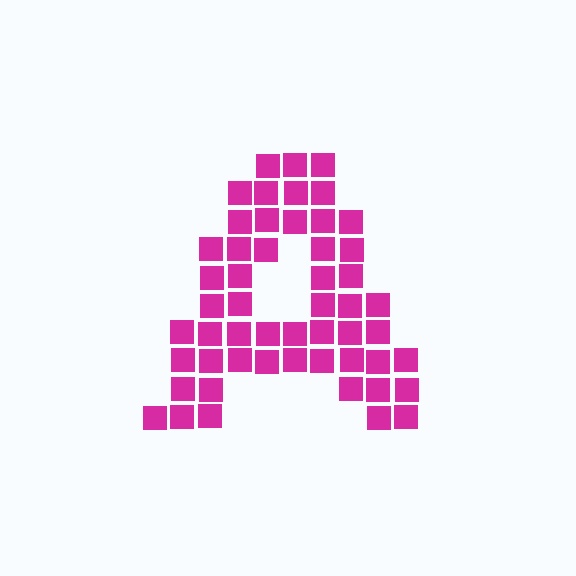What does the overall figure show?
The overall figure shows the letter A.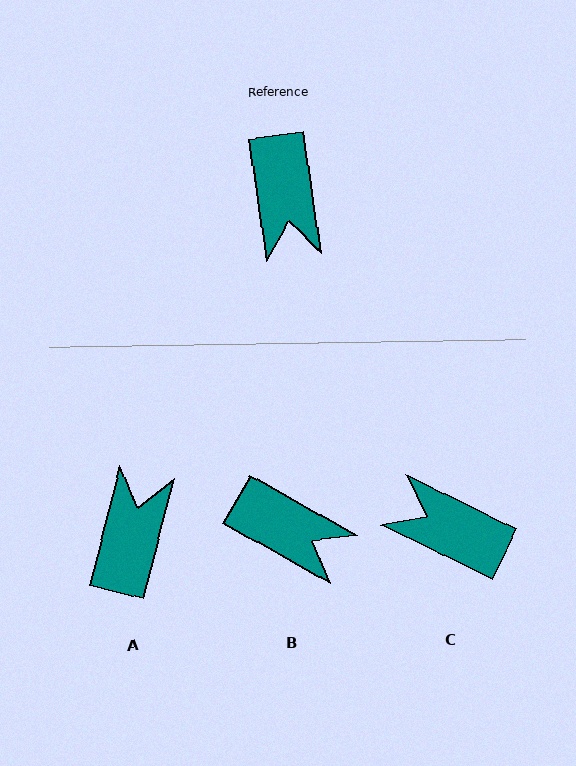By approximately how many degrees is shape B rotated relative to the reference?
Approximately 53 degrees counter-clockwise.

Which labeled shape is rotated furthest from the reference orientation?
A, about 158 degrees away.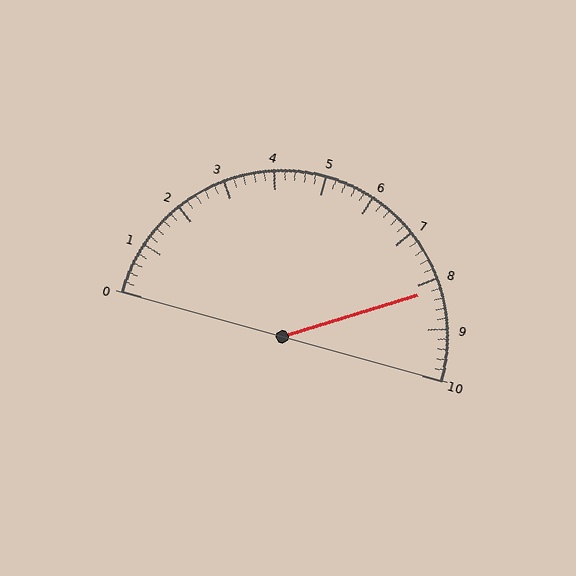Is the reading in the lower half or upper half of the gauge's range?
The reading is in the upper half of the range (0 to 10).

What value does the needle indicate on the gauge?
The needle indicates approximately 8.2.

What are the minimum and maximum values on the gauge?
The gauge ranges from 0 to 10.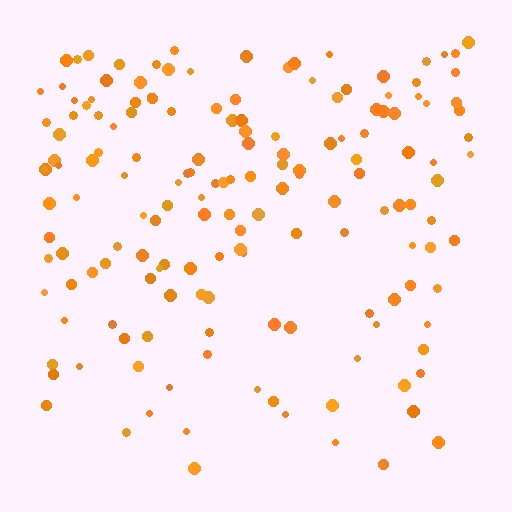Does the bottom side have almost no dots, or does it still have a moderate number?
Still a moderate number, just noticeably fewer than the top.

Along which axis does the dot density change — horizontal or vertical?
Vertical.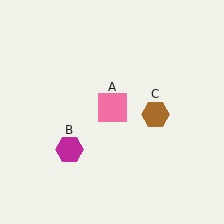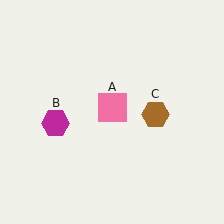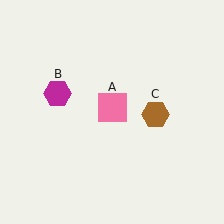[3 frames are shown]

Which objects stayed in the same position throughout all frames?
Pink square (object A) and brown hexagon (object C) remained stationary.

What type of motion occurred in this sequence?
The magenta hexagon (object B) rotated clockwise around the center of the scene.